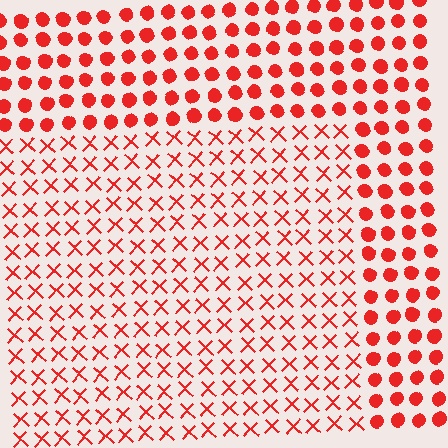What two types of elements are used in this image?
The image uses X marks inside the rectangle region and circles outside it.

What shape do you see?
I see a rectangle.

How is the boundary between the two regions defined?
The boundary is defined by a change in element shape: X marks inside vs. circles outside. All elements share the same color and spacing.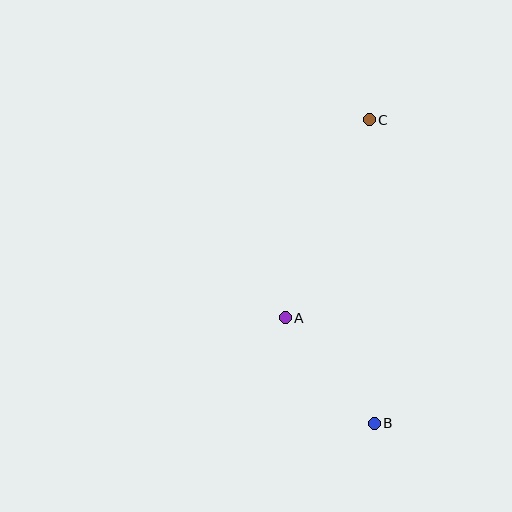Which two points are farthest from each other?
Points B and C are farthest from each other.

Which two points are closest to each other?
Points A and B are closest to each other.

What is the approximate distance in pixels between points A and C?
The distance between A and C is approximately 215 pixels.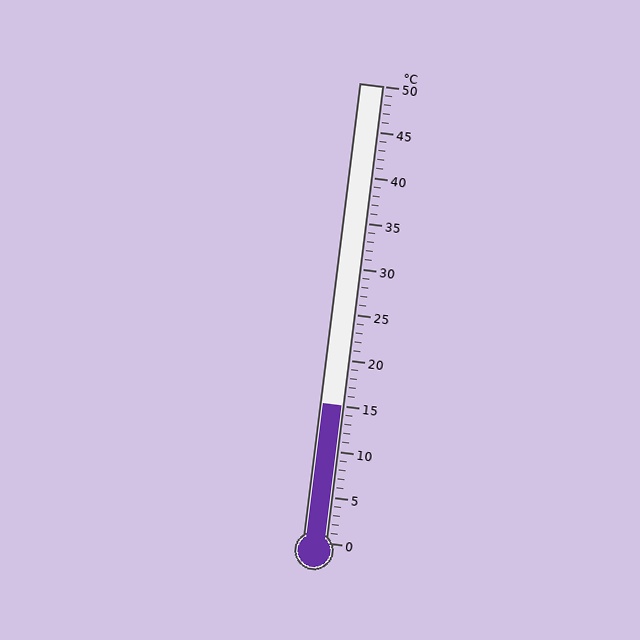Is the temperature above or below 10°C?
The temperature is above 10°C.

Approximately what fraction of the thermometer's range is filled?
The thermometer is filled to approximately 30% of its range.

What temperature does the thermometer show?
The thermometer shows approximately 15°C.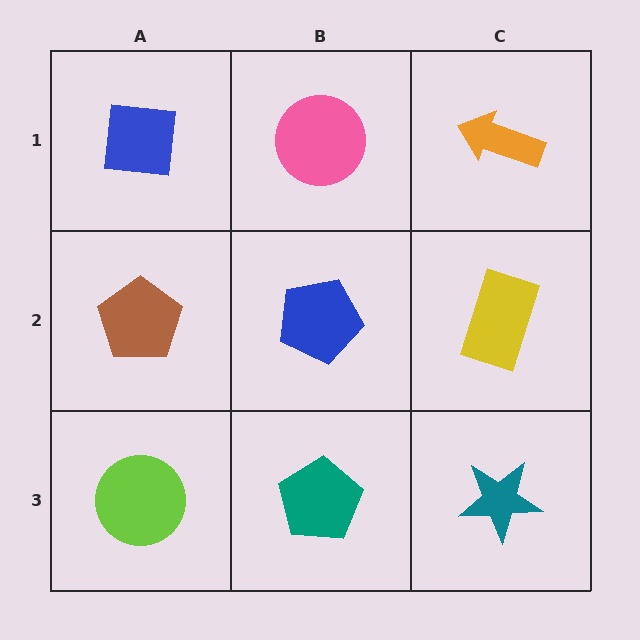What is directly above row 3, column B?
A blue pentagon.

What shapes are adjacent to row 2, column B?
A pink circle (row 1, column B), a teal pentagon (row 3, column B), a brown pentagon (row 2, column A), a yellow rectangle (row 2, column C).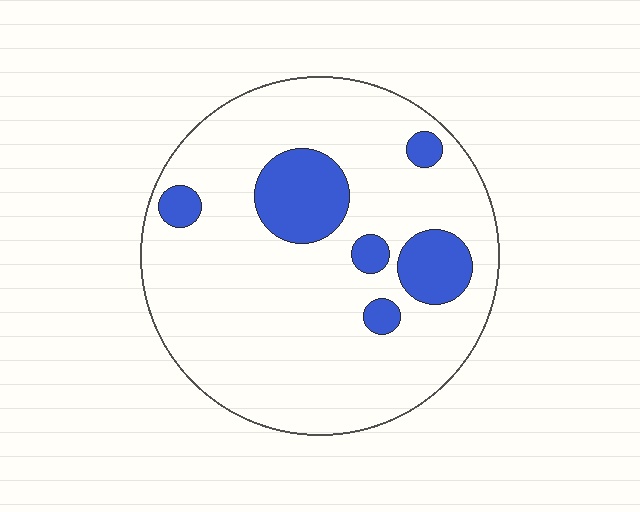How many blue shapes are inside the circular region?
6.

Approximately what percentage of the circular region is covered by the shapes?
Approximately 15%.